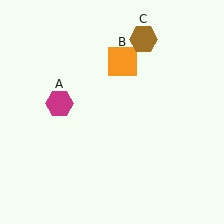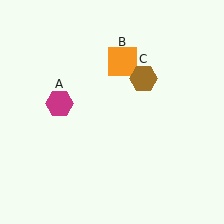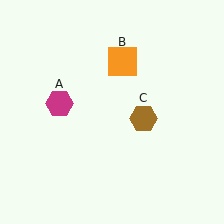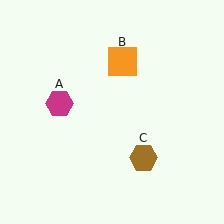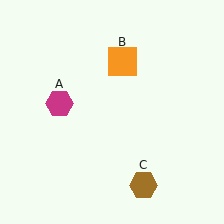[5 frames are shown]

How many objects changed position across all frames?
1 object changed position: brown hexagon (object C).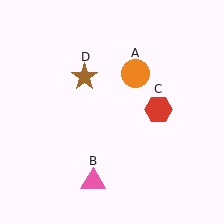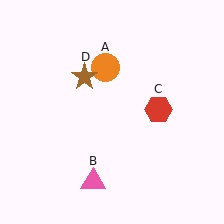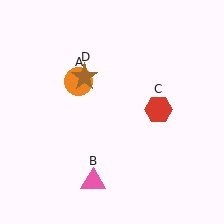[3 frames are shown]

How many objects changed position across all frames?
1 object changed position: orange circle (object A).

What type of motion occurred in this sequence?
The orange circle (object A) rotated counterclockwise around the center of the scene.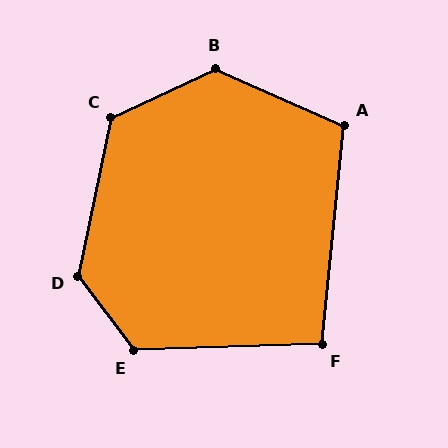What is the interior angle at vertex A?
Approximately 108 degrees (obtuse).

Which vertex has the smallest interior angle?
F, at approximately 98 degrees.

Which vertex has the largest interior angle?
D, at approximately 131 degrees.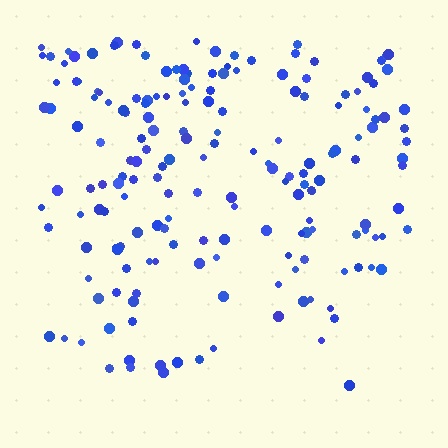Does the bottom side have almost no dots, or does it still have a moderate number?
Still a moderate number, just noticeably fewer than the top.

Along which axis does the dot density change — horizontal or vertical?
Vertical.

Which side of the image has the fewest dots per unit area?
The bottom.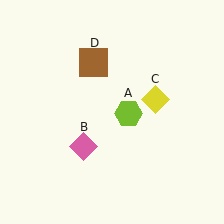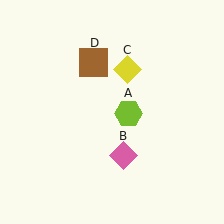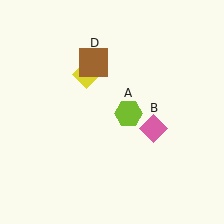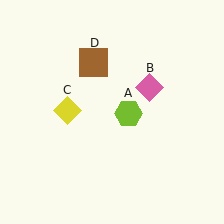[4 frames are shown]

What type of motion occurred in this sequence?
The pink diamond (object B), yellow diamond (object C) rotated counterclockwise around the center of the scene.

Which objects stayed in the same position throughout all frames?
Lime hexagon (object A) and brown square (object D) remained stationary.